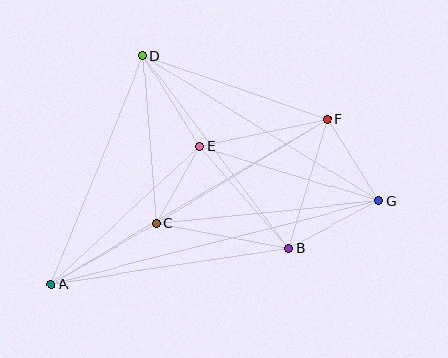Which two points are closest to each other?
Points C and E are closest to each other.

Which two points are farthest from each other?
Points A and G are farthest from each other.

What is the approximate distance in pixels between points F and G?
The distance between F and G is approximately 97 pixels.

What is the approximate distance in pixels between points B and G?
The distance between B and G is approximately 101 pixels.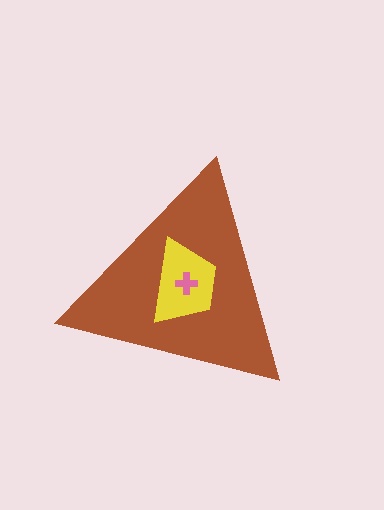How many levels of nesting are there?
3.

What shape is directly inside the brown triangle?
The yellow trapezoid.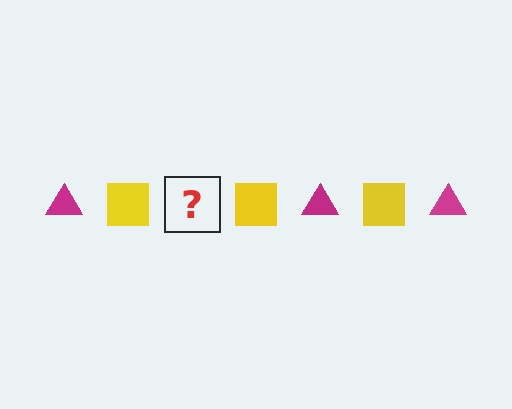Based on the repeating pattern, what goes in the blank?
The blank should be a magenta triangle.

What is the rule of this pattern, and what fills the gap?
The rule is that the pattern alternates between magenta triangle and yellow square. The gap should be filled with a magenta triangle.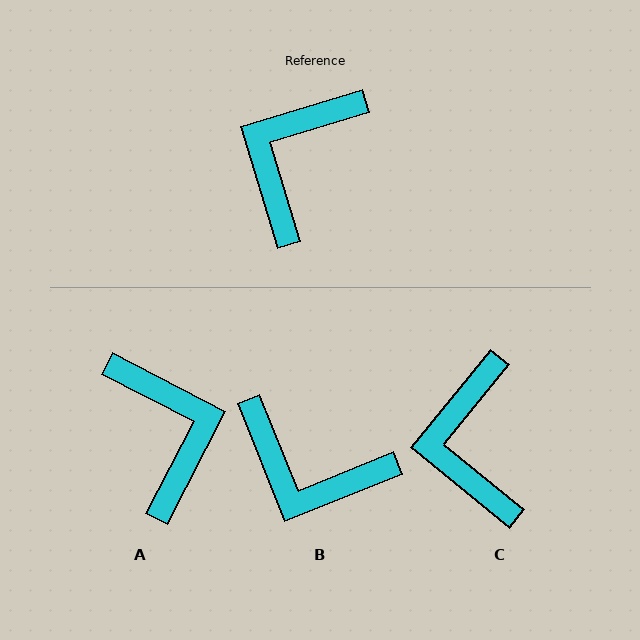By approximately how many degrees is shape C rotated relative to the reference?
Approximately 34 degrees counter-clockwise.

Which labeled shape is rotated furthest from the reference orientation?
A, about 134 degrees away.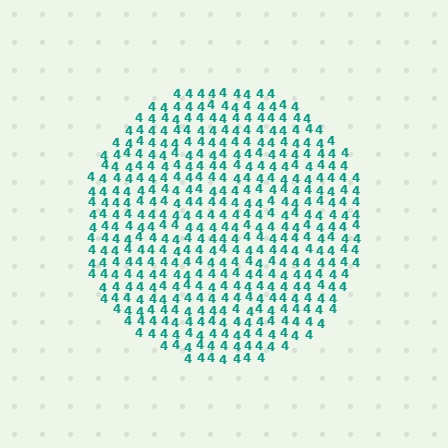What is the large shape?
The large shape is a circle.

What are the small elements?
The small elements are digit 4's.